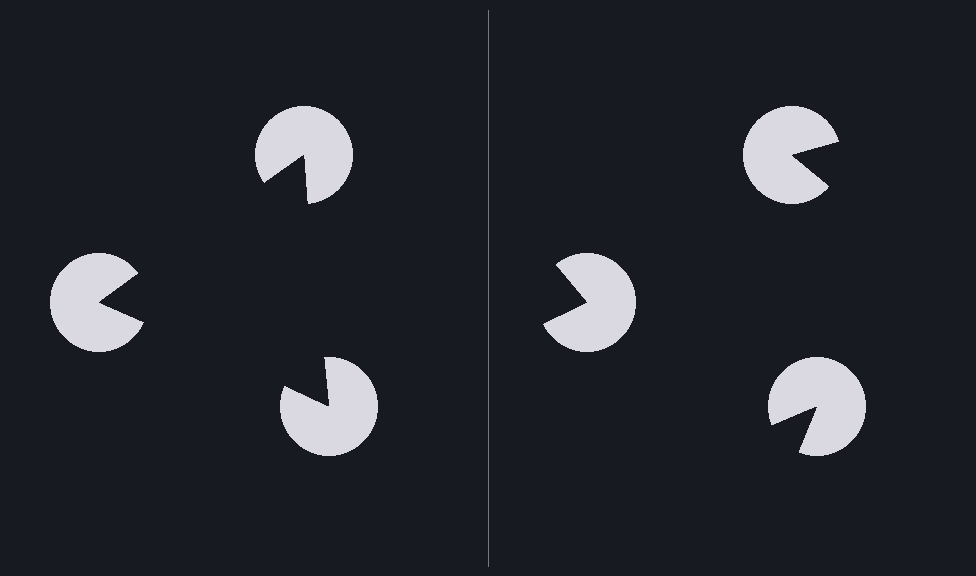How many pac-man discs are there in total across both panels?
6 — 3 on each side.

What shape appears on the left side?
An illusory triangle.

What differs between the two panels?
The pac-man discs are positioned identically on both sides; only the wedge orientations differ. On the left they align to a triangle; on the right they are misaligned.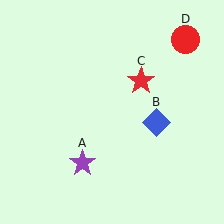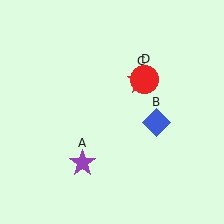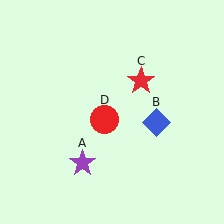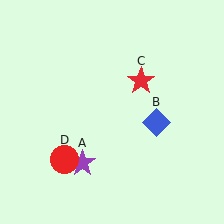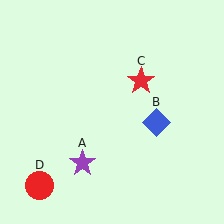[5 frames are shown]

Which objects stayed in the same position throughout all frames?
Purple star (object A) and blue diamond (object B) and red star (object C) remained stationary.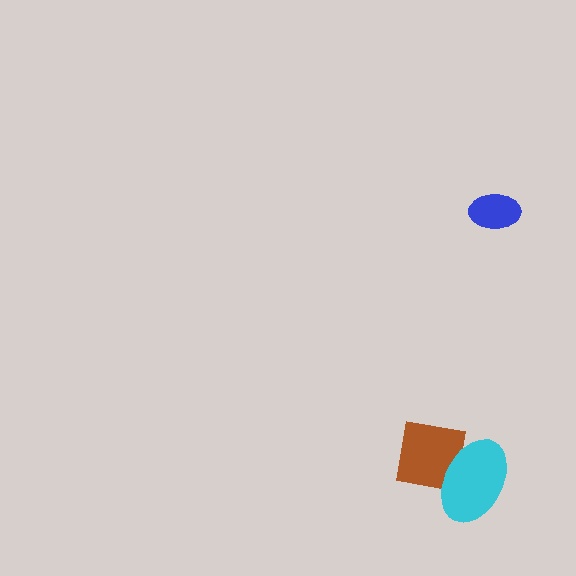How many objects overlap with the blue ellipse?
0 objects overlap with the blue ellipse.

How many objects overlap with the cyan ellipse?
1 object overlaps with the cyan ellipse.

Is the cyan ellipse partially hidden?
No, no other shape covers it.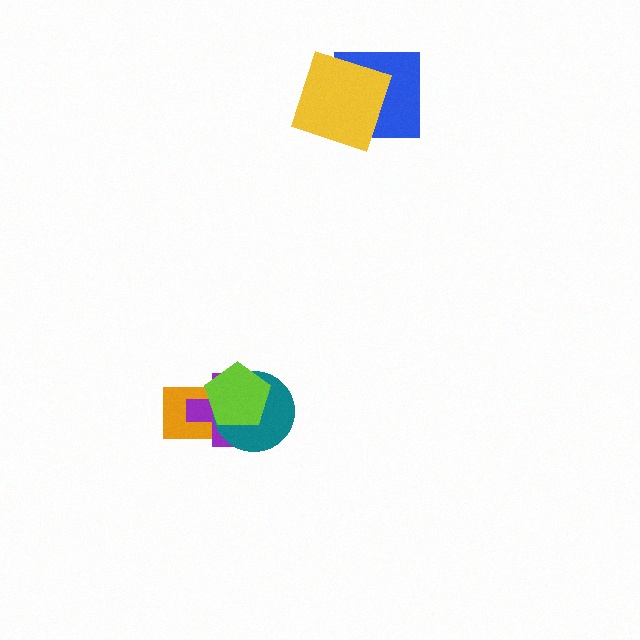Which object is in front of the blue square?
The yellow square is in front of the blue square.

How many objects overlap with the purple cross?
3 objects overlap with the purple cross.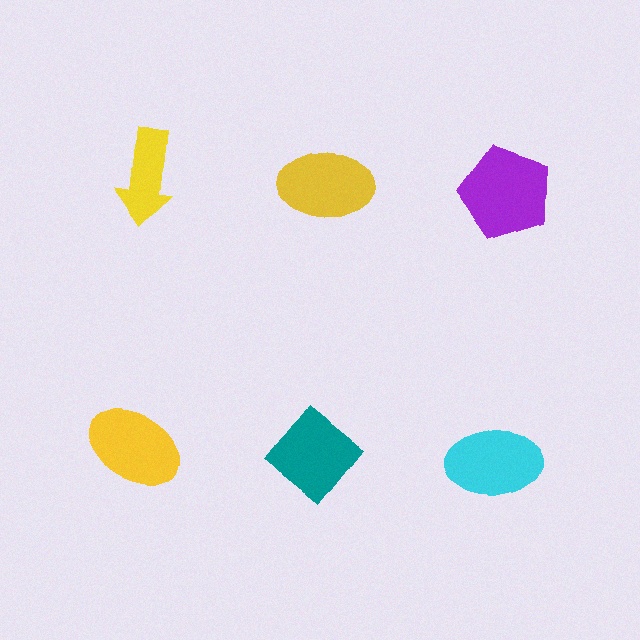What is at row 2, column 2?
A teal diamond.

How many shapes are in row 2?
3 shapes.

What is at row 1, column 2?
A yellow ellipse.